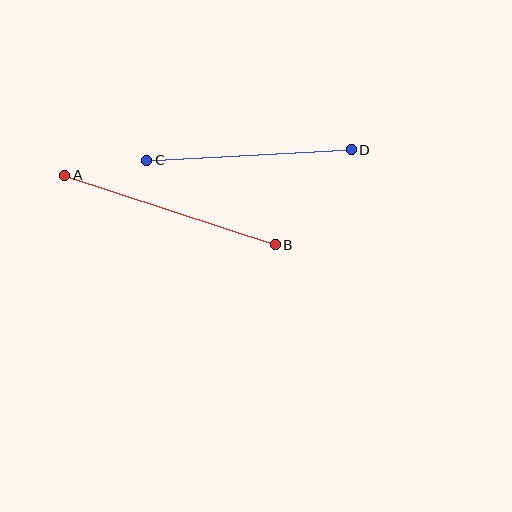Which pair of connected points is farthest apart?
Points A and B are farthest apart.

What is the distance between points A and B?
The distance is approximately 222 pixels.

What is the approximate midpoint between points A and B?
The midpoint is at approximately (170, 210) pixels.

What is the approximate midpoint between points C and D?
The midpoint is at approximately (249, 155) pixels.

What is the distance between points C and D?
The distance is approximately 205 pixels.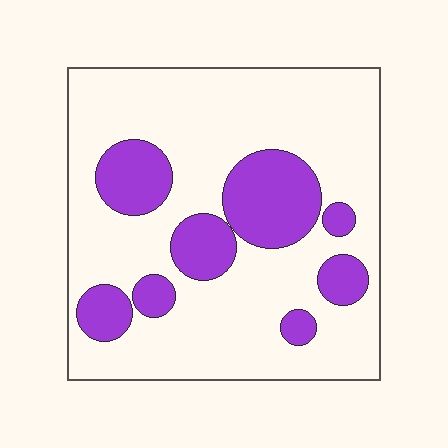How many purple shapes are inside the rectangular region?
8.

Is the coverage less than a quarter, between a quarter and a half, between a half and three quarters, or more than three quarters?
Less than a quarter.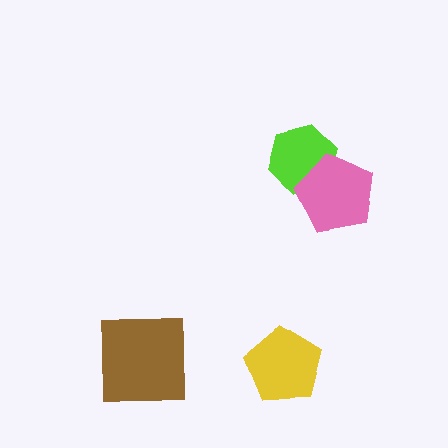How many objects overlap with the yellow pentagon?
0 objects overlap with the yellow pentagon.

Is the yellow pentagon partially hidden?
No, no other shape covers it.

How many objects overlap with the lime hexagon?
1 object overlaps with the lime hexagon.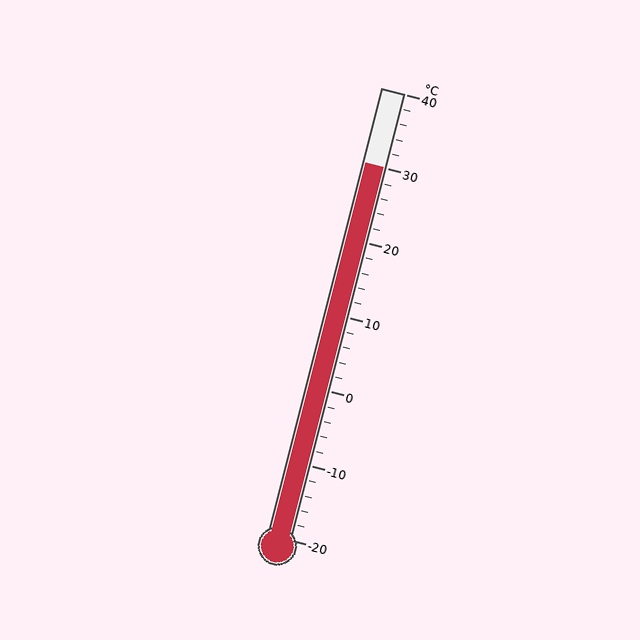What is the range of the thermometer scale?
The thermometer scale ranges from -20°C to 40°C.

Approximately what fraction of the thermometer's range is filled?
The thermometer is filled to approximately 85% of its range.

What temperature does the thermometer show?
The thermometer shows approximately 30°C.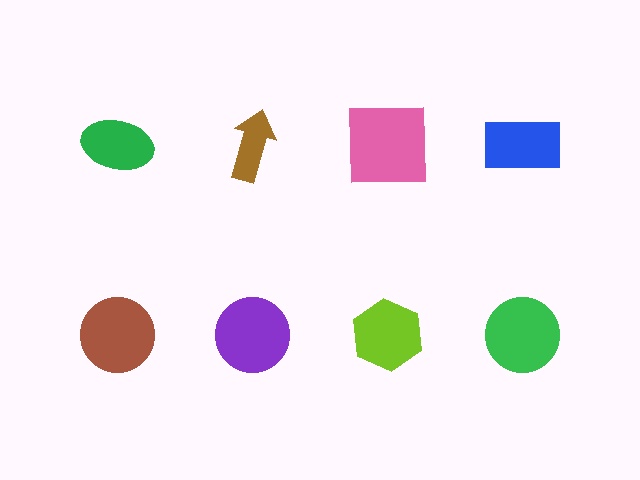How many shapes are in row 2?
4 shapes.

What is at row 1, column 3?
A pink square.